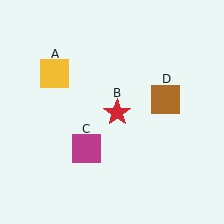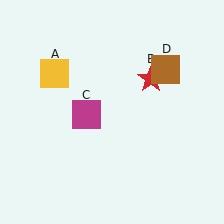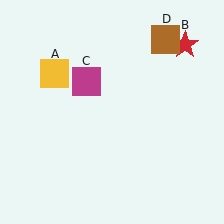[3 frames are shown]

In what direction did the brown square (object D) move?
The brown square (object D) moved up.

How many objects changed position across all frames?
3 objects changed position: red star (object B), magenta square (object C), brown square (object D).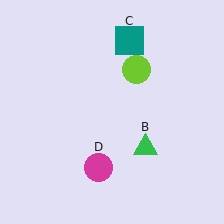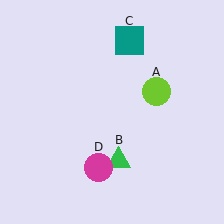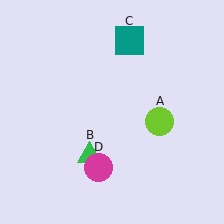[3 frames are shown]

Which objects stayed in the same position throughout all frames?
Teal square (object C) and magenta circle (object D) remained stationary.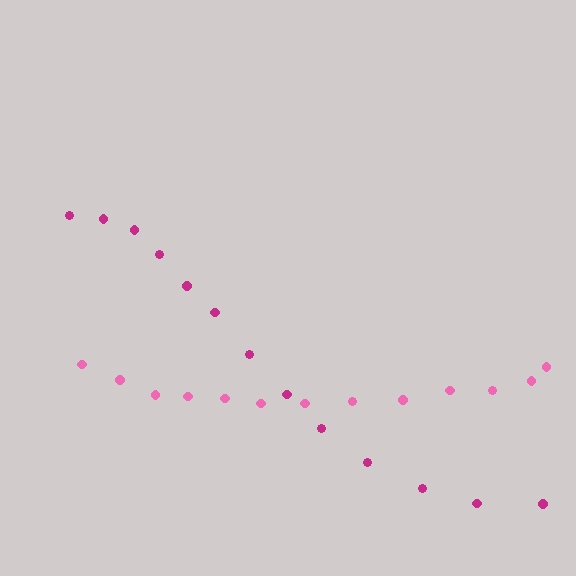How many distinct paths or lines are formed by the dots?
There are 2 distinct paths.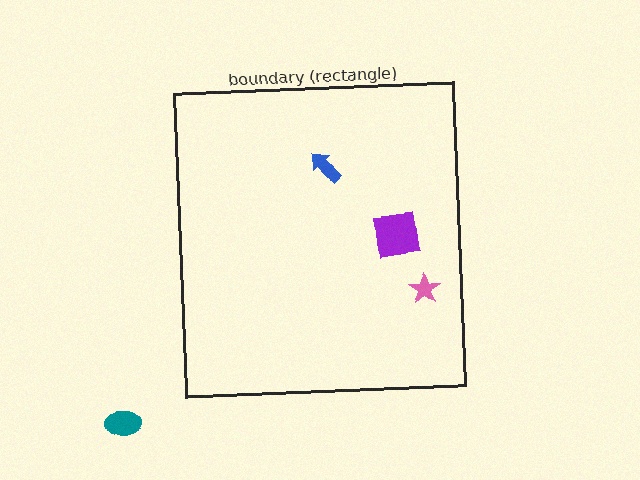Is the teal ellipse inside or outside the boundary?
Outside.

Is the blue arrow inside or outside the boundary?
Inside.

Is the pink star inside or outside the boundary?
Inside.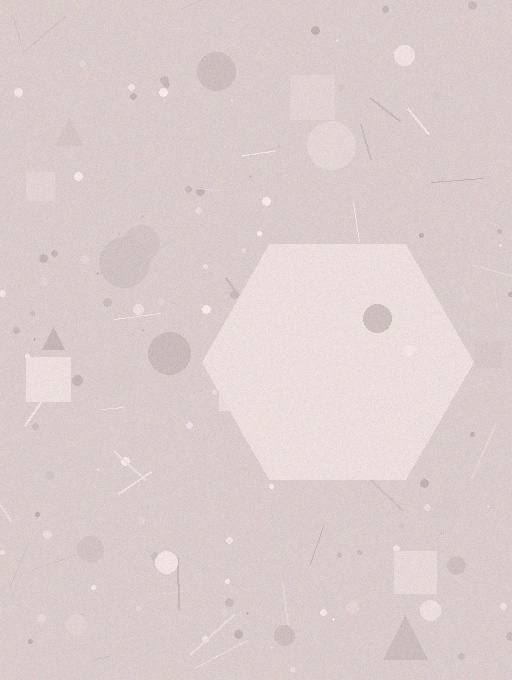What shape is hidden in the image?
A hexagon is hidden in the image.